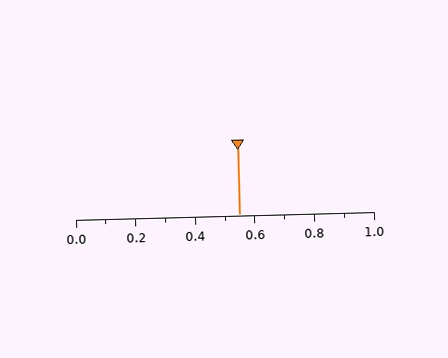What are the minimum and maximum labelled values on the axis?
The axis runs from 0.0 to 1.0.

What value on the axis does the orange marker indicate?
The marker indicates approximately 0.55.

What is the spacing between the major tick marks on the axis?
The major ticks are spaced 0.2 apart.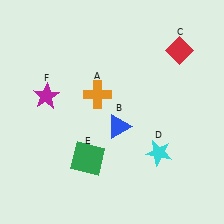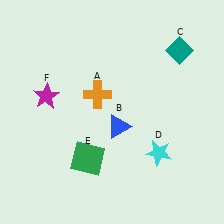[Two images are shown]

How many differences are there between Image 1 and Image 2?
There is 1 difference between the two images.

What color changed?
The diamond (C) changed from red in Image 1 to teal in Image 2.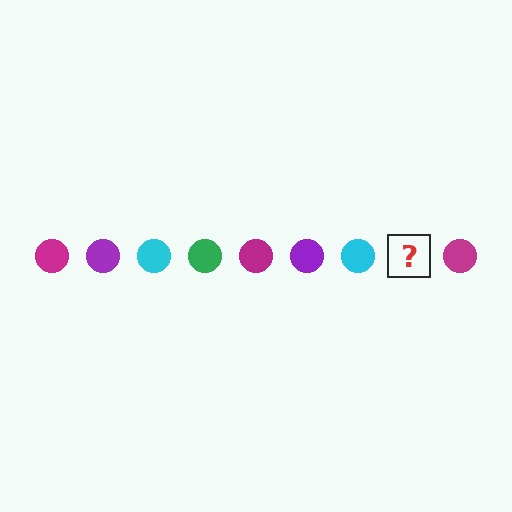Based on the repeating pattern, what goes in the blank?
The blank should be a green circle.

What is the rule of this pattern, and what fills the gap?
The rule is that the pattern cycles through magenta, purple, cyan, green circles. The gap should be filled with a green circle.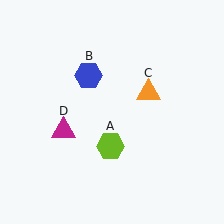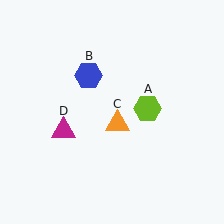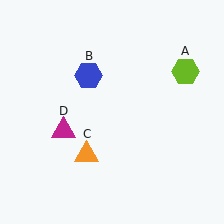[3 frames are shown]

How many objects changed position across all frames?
2 objects changed position: lime hexagon (object A), orange triangle (object C).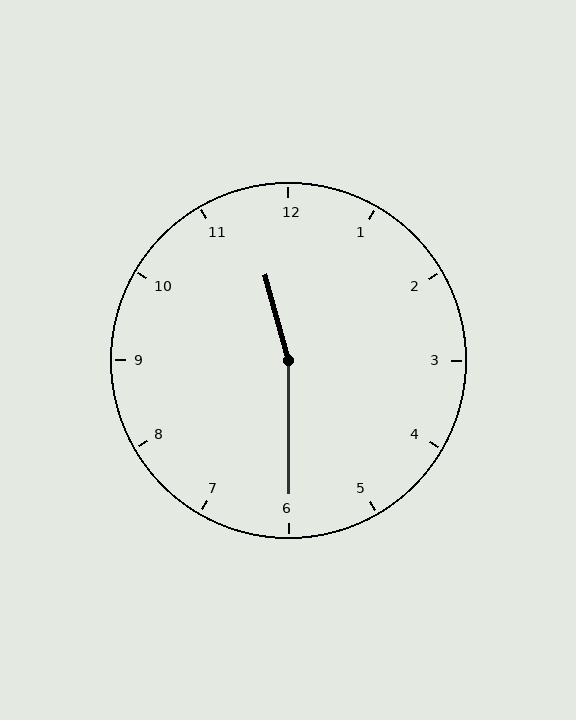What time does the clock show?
11:30.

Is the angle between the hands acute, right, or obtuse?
It is obtuse.